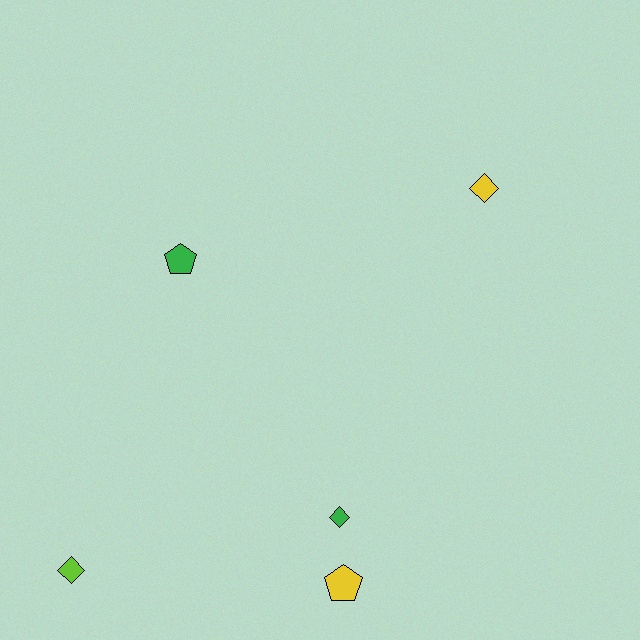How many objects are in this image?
There are 5 objects.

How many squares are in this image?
There are no squares.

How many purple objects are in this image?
There are no purple objects.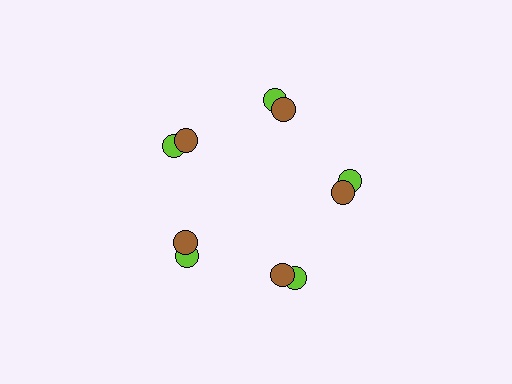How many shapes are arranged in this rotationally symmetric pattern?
There are 10 shapes, arranged in 5 groups of 2.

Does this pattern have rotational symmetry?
Yes, this pattern has 5-fold rotational symmetry. It looks the same after rotating 72 degrees around the center.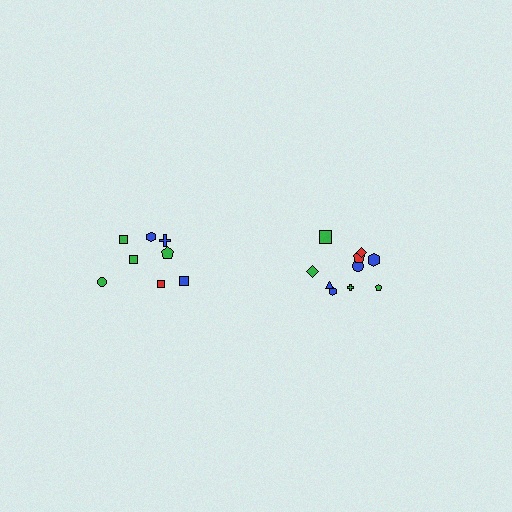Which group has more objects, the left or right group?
The right group.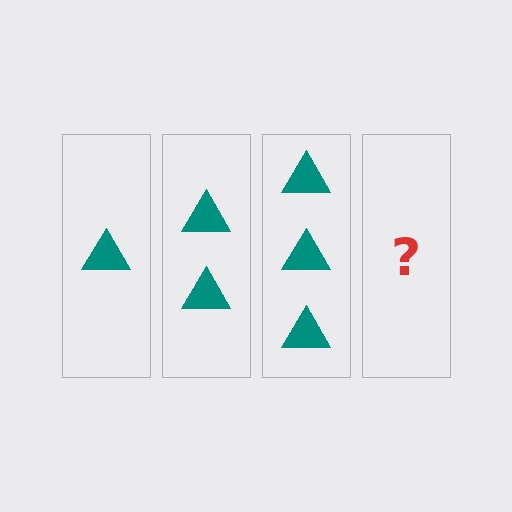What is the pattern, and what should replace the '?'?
The pattern is that each step adds one more triangle. The '?' should be 4 triangles.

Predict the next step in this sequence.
The next step is 4 triangles.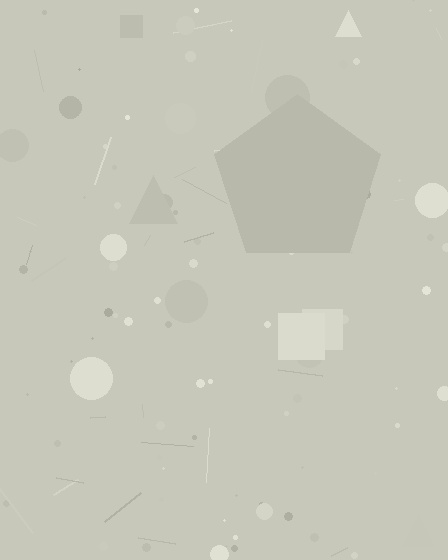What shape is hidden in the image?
A pentagon is hidden in the image.